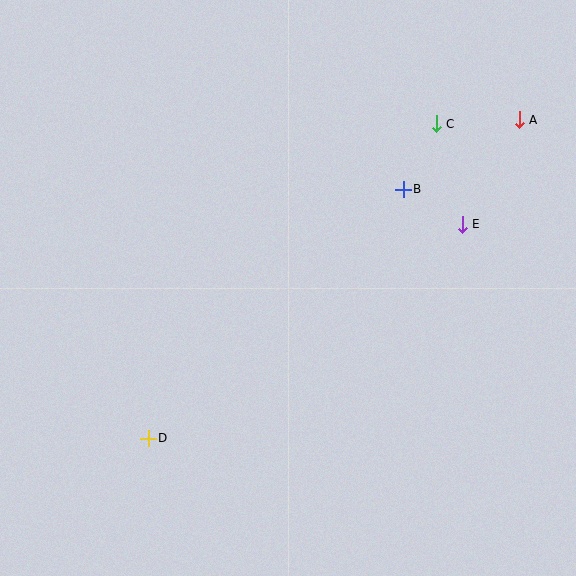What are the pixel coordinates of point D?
Point D is at (148, 438).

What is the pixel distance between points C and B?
The distance between C and B is 74 pixels.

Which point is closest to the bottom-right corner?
Point E is closest to the bottom-right corner.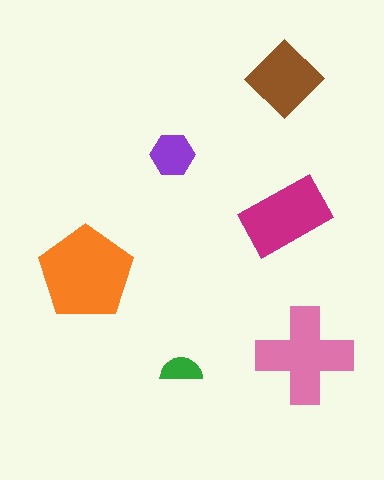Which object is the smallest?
The green semicircle.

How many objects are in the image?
There are 6 objects in the image.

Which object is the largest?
The orange pentagon.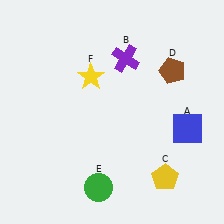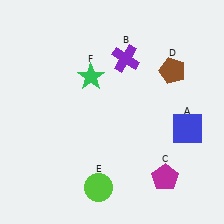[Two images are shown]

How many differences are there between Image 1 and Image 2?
There are 3 differences between the two images.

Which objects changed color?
C changed from yellow to magenta. E changed from green to lime. F changed from yellow to green.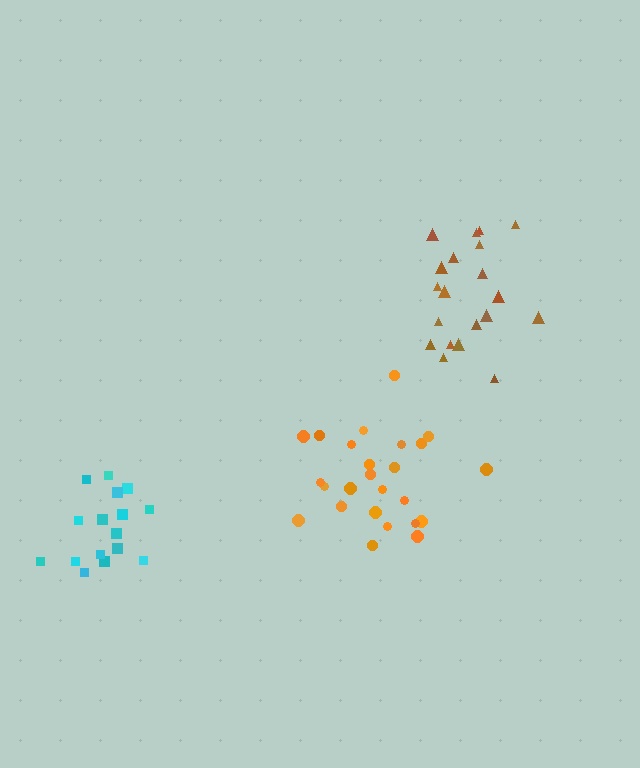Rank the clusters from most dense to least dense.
cyan, orange, brown.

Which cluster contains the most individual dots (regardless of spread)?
Orange (25).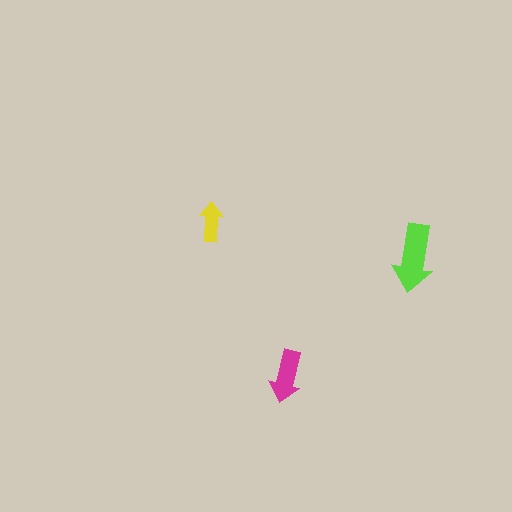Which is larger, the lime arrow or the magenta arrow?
The lime one.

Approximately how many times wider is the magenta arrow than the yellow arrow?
About 1.5 times wider.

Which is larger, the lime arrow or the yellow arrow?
The lime one.